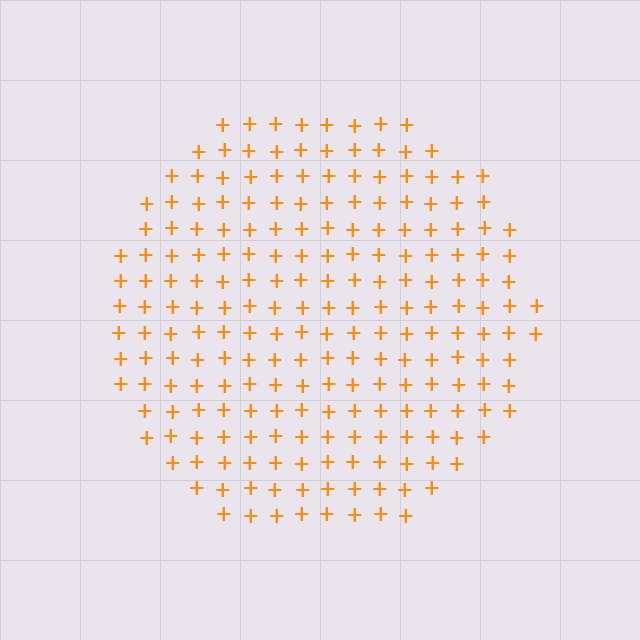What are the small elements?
The small elements are plus signs.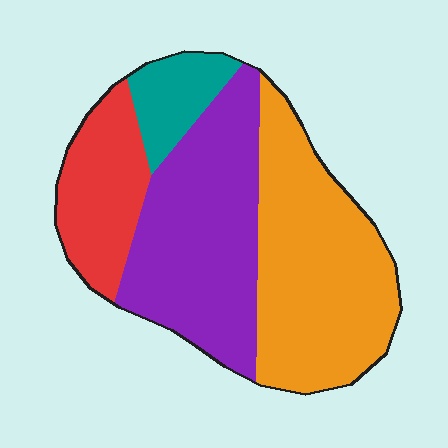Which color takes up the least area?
Teal, at roughly 10%.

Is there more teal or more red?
Red.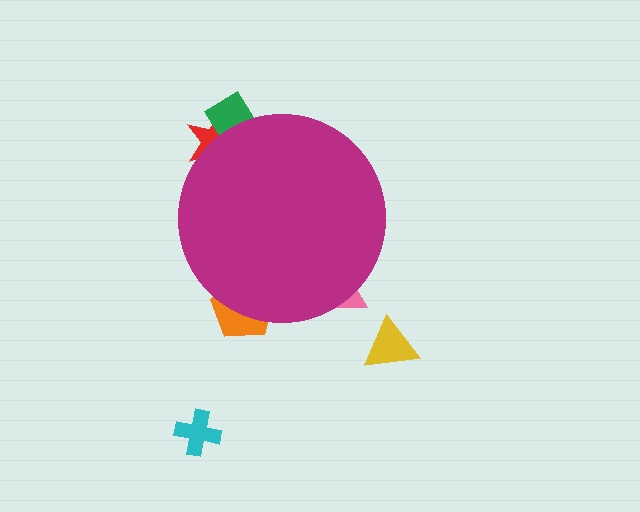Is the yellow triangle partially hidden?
No, the yellow triangle is fully visible.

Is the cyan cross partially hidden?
No, the cyan cross is fully visible.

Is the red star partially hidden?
Yes, the red star is partially hidden behind the magenta circle.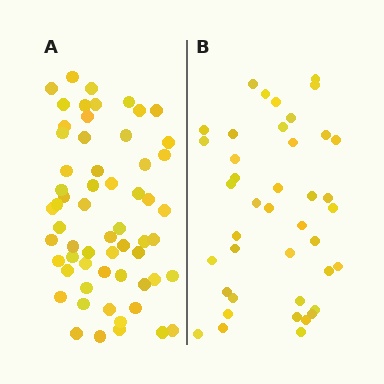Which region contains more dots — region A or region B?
Region A (the left region) has more dots.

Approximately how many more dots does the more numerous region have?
Region A has approximately 20 more dots than region B.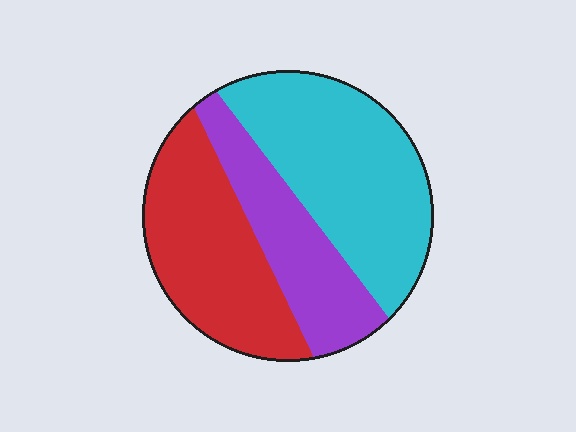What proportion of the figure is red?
Red covers about 35% of the figure.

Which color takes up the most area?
Cyan, at roughly 40%.